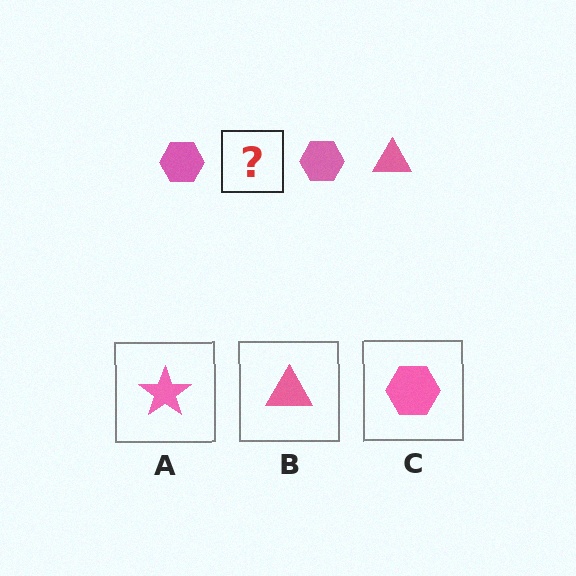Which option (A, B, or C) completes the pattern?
B.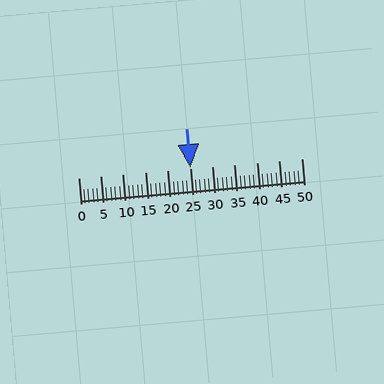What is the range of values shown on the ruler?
The ruler shows values from 0 to 50.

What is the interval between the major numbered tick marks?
The major tick marks are spaced 5 units apart.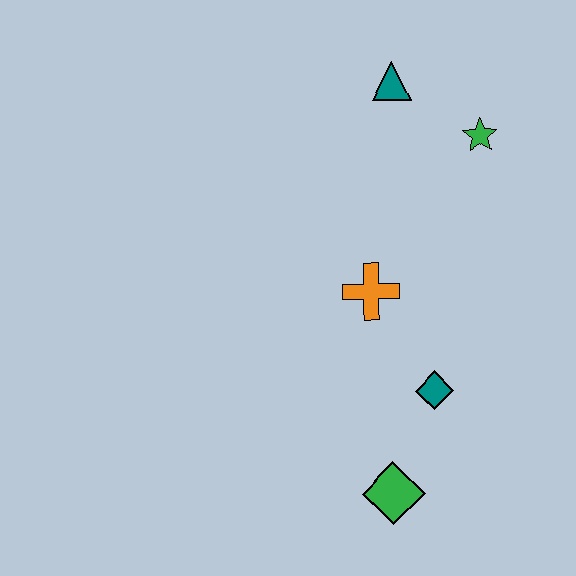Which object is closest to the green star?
The teal triangle is closest to the green star.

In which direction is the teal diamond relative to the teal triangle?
The teal diamond is below the teal triangle.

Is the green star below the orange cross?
No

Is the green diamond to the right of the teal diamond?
No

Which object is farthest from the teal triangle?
The green diamond is farthest from the teal triangle.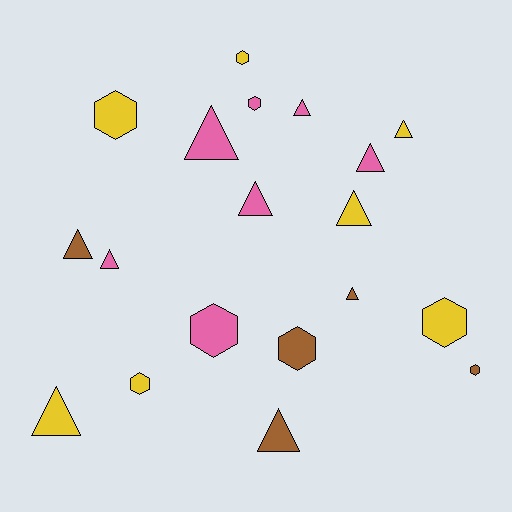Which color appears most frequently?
Yellow, with 7 objects.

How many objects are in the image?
There are 19 objects.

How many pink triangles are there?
There are 5 pink triangles.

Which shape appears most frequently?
Triangle, with 11 objects.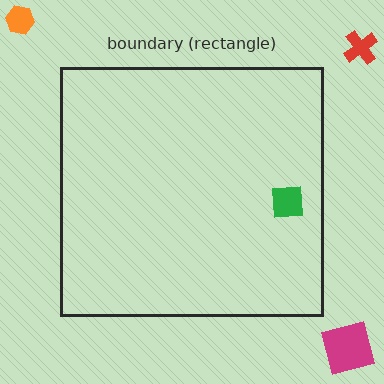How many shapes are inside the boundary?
1 inside, 3 outside.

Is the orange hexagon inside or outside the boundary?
Outside.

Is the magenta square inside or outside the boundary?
Outside.